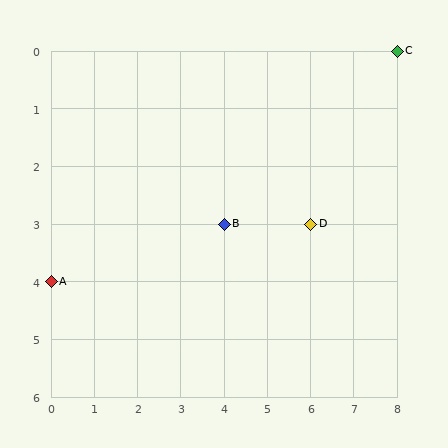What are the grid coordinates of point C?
Point C is at grid coordinates (8, 0).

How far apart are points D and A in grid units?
Points D and A are 6 columns and 1 row apart (about 6.1 grid units diagonally).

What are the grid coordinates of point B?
Point B is at grid coordinates (4, 3).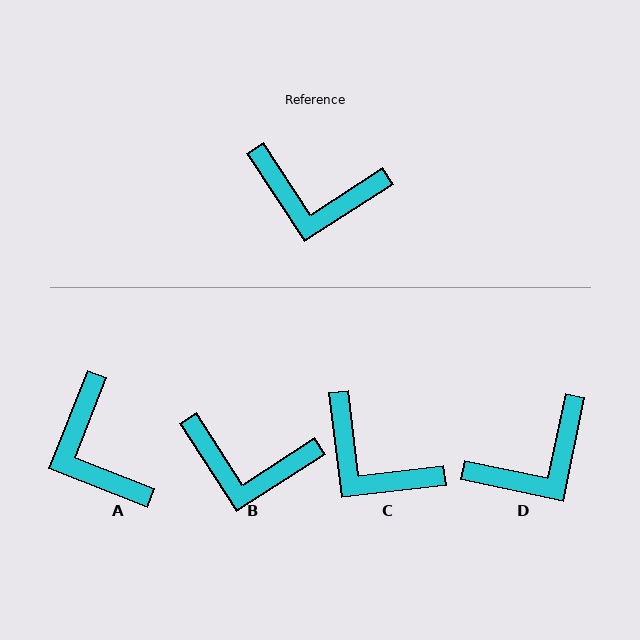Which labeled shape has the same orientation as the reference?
B.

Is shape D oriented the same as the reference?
No, it is off by about 45 degrees.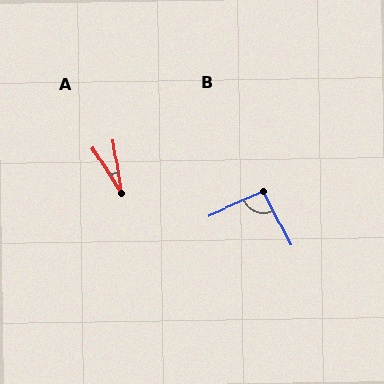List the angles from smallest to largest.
A (23°), B (93°).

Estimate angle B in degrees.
Approximately 93 degrees.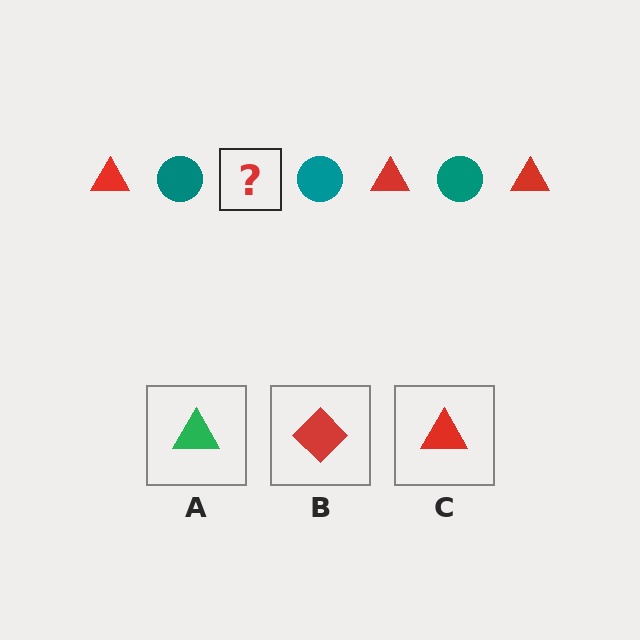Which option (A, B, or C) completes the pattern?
C.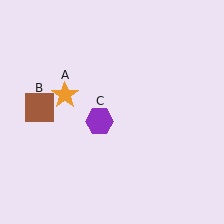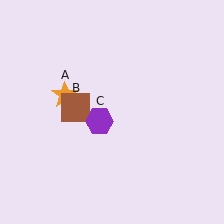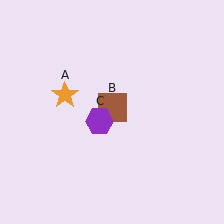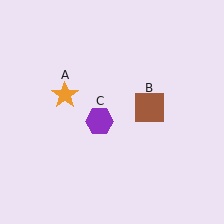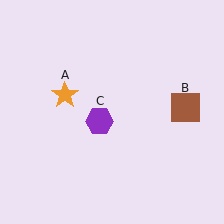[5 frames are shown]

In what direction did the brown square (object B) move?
The brown square (object B) moved right.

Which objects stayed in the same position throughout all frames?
Orange star (object A) and purple hexagon (object C) remained stationary.